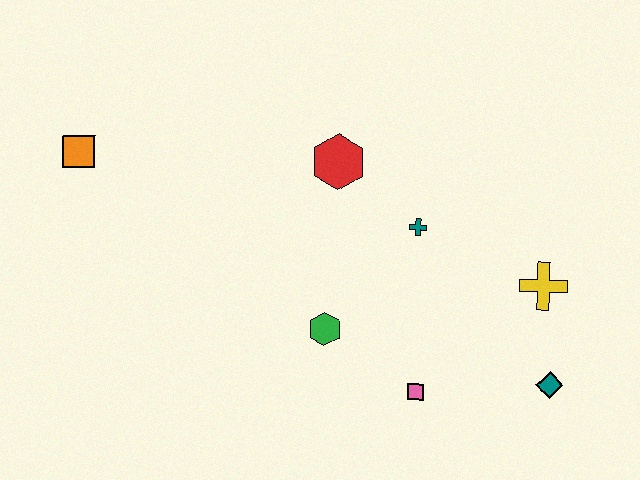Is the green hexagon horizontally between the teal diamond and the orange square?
Yes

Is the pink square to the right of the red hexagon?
Yes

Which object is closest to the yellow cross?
The teal diamond is closest to the yellow cross.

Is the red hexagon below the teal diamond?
No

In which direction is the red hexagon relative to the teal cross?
The red hexagon is to the left of the teal cross.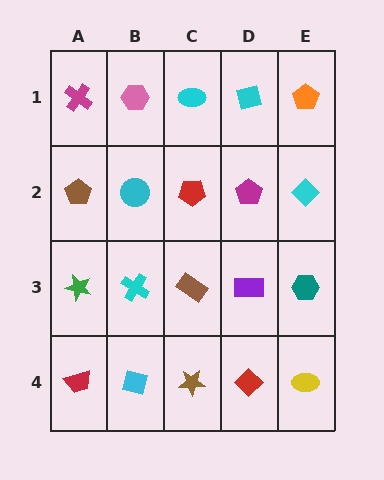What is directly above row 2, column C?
A cyan ellipse.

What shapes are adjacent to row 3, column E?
A cyan diamond (row 2, column E), a yellow ellipse (row 4, column E), a purple rectangle (row 3, column D).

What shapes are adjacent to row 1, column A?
A brown pentagon (row 2, column A), a pink hexagon (row 1, column B).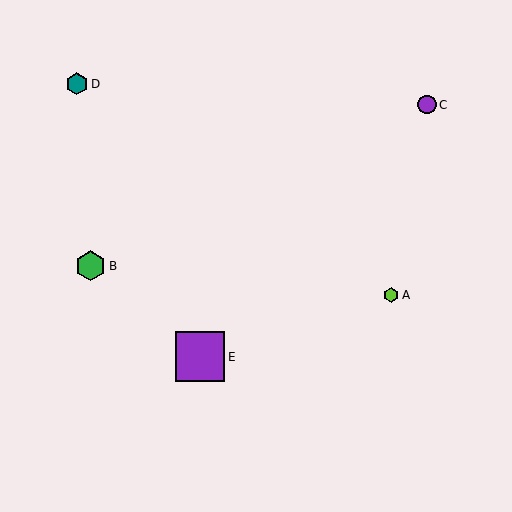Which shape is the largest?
The purple square (labeled E) is the largest.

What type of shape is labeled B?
Shape B is a green hexagon.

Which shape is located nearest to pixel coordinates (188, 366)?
The purple square (labeled E) at (200, 357) is nearest to that location.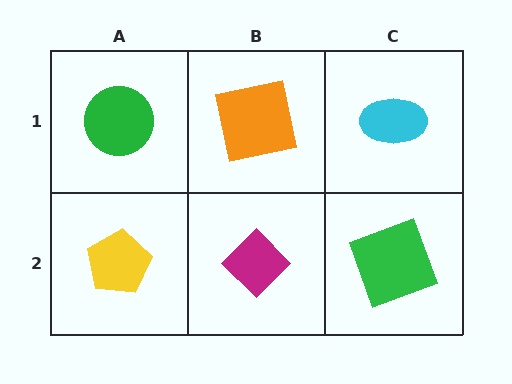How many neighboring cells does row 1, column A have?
2.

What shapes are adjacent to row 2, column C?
A cyan ellipse (row 1, column C), a magenta diamond (row 2, column B).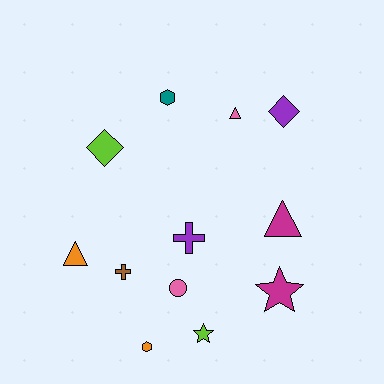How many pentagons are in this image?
There are no pentagons.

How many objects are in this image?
There are 12 objects.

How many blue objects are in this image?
There are no blue objects.